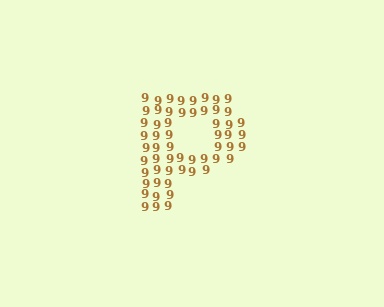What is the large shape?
The large shape is the letter P.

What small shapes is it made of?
It is made of small digit 9's.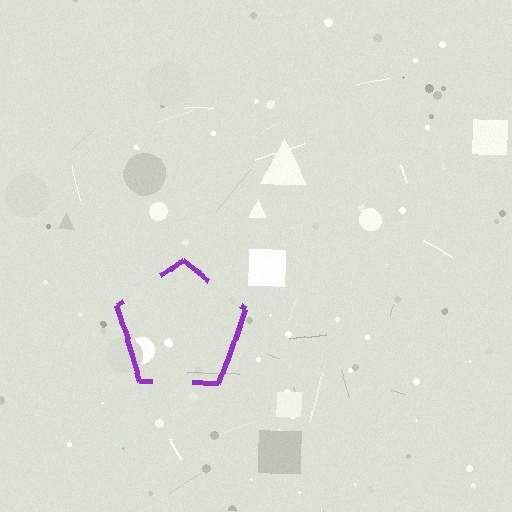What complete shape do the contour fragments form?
The contour fragments form a pentagon.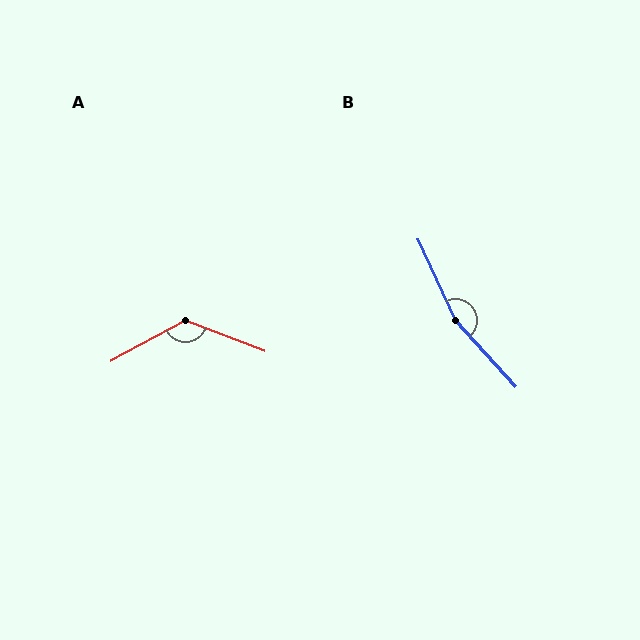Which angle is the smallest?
A, at approximately 130 degrees.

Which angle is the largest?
B, at approximately 163 degrees.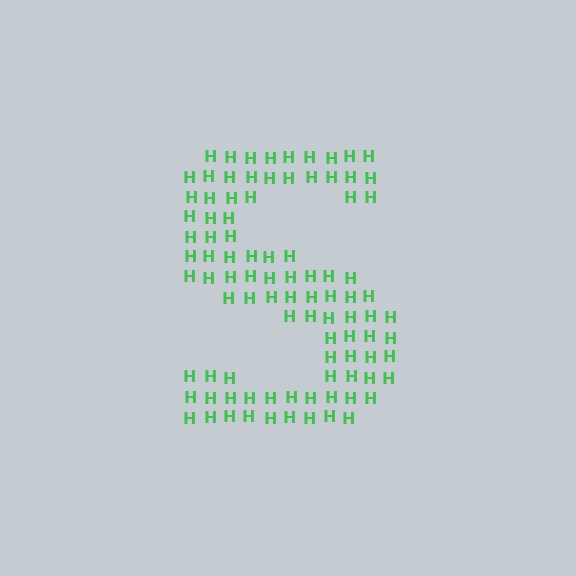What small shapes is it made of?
It is made of small letter H's.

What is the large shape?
The large shape is the letter S.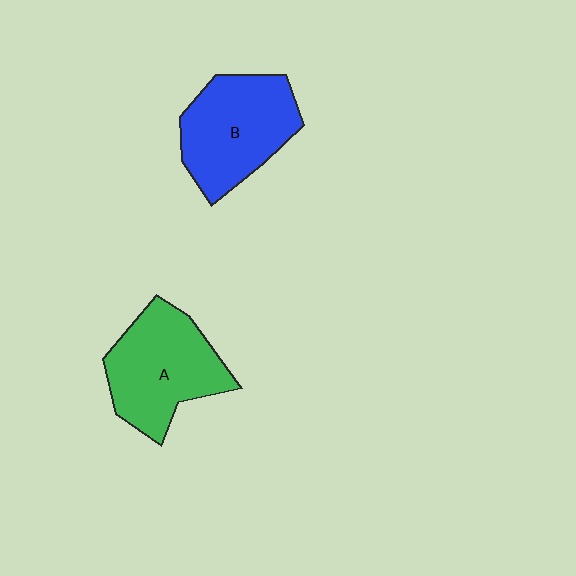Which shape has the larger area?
Shape A (green).